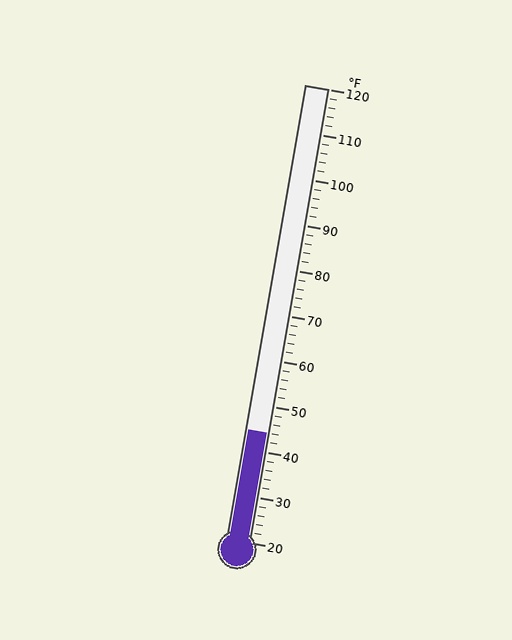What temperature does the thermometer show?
The thermometer shows approximately 44°F.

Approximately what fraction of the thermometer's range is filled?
The thermometer is filled to approximately 25% of its range.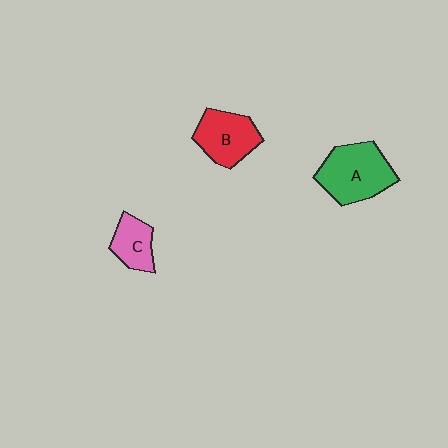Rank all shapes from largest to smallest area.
From largest to smallest: A (green), B (red), C (pink).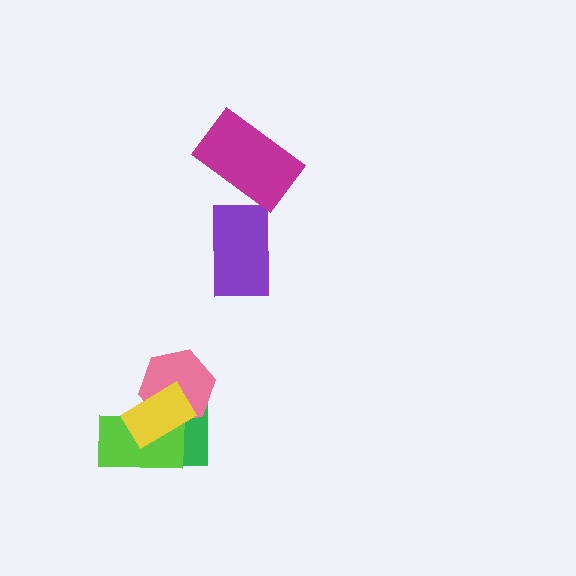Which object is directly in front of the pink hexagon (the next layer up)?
The lime rectangle is directly in front of the pink hexagon.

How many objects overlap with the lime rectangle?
3 objects overlap with the lime rectangle.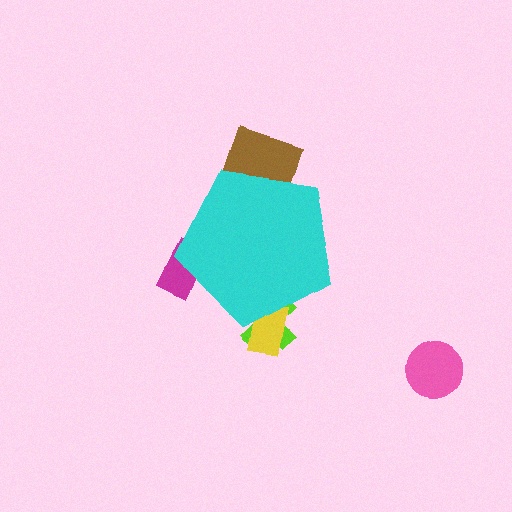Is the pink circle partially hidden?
No, the pink circle is fully visible.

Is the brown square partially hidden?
Yes, the brown square is partially hidden behind the cyan pentagon.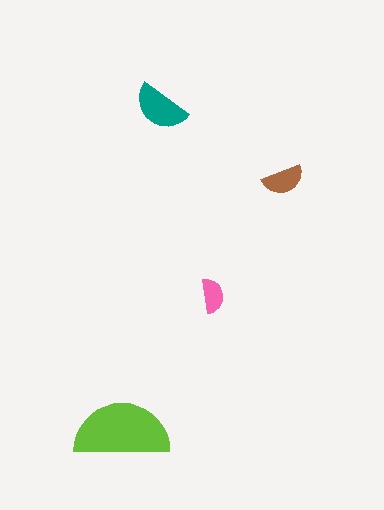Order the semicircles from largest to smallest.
the lime one, the teal one, the brown one, the pink one.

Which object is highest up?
The teal semicircle is topmost.